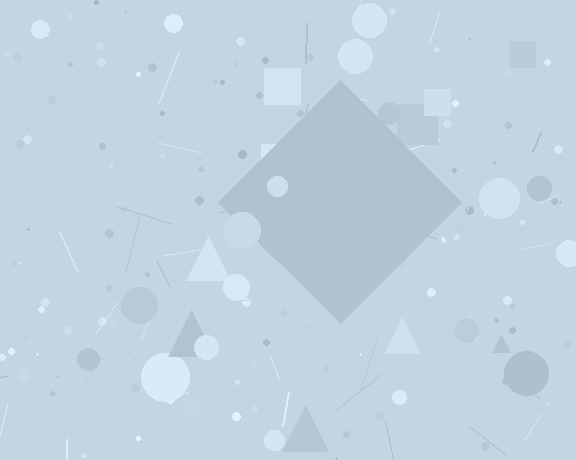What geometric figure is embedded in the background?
A diamond is embedded in the background.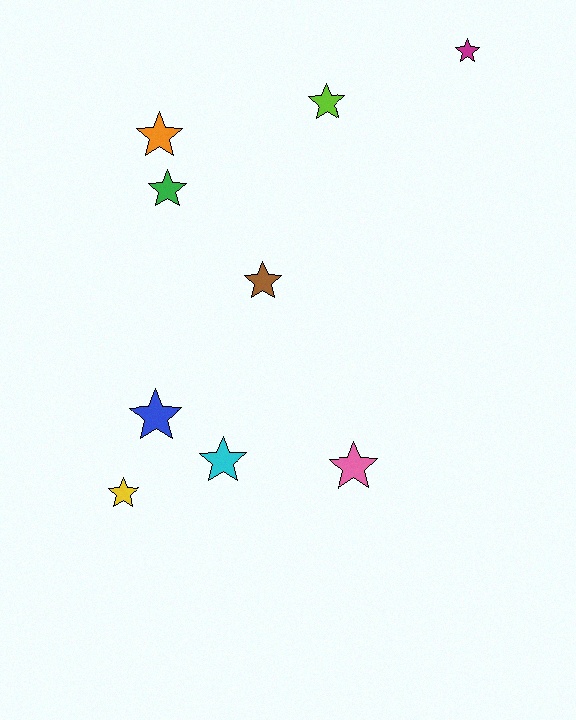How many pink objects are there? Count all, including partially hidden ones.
There is 1 pink object.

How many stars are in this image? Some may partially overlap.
There are 9 stars.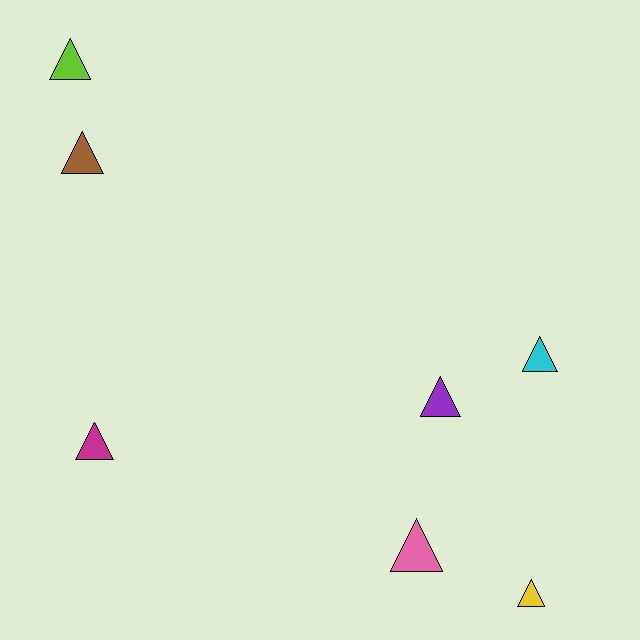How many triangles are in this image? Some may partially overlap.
There are 7 triangles.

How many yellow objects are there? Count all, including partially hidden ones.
There is 1 yellow object.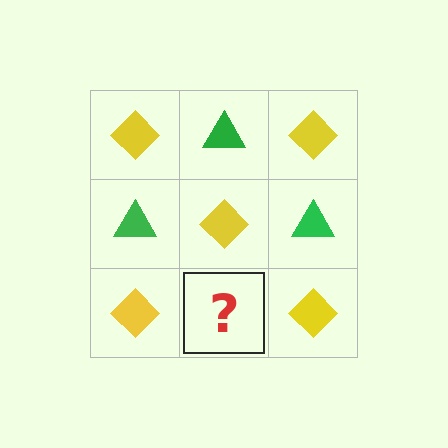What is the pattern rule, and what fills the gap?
The rule is that it alternates yellow diamond and green triangle in a checkerboard pattern. The gap should be filled with a green triangle.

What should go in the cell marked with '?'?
The missing cell should contain a green triangle.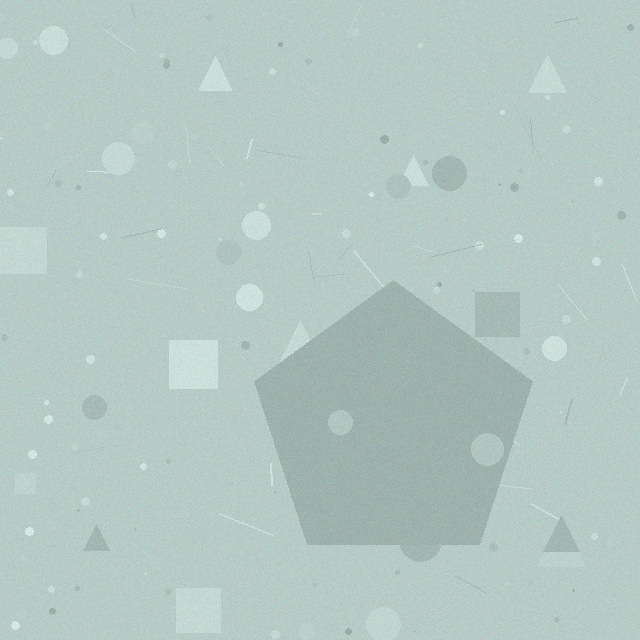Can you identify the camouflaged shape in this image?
The camouflaged shape is a pentagon.